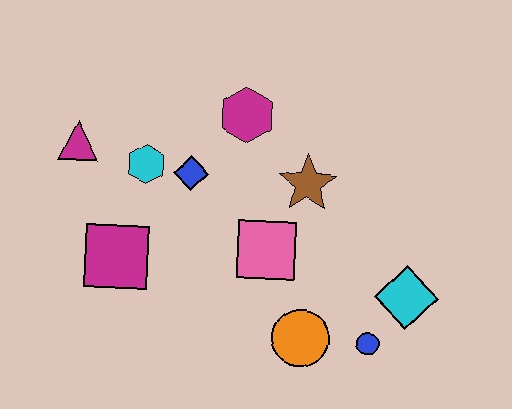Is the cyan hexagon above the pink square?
Yes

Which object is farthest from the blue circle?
The magenta triangle is farthest from the blue circle.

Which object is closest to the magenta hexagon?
The blue diamond is closest to the magenta hexagon.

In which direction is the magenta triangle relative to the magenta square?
The magenta triangle is above the magenta square.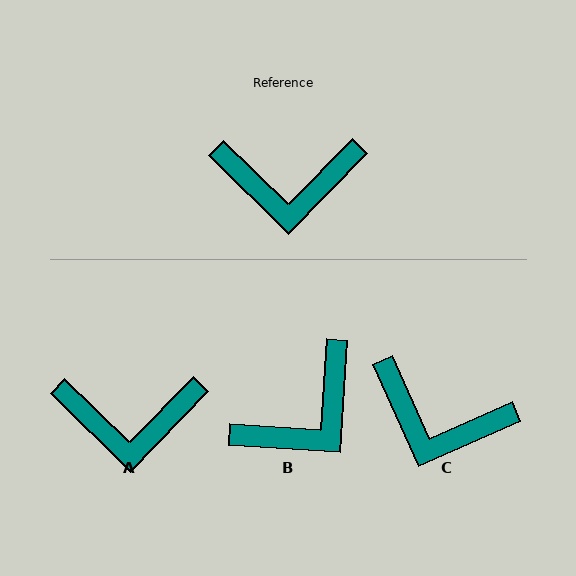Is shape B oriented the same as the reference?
No, it is off by about 41 degrees.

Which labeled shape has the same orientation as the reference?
A.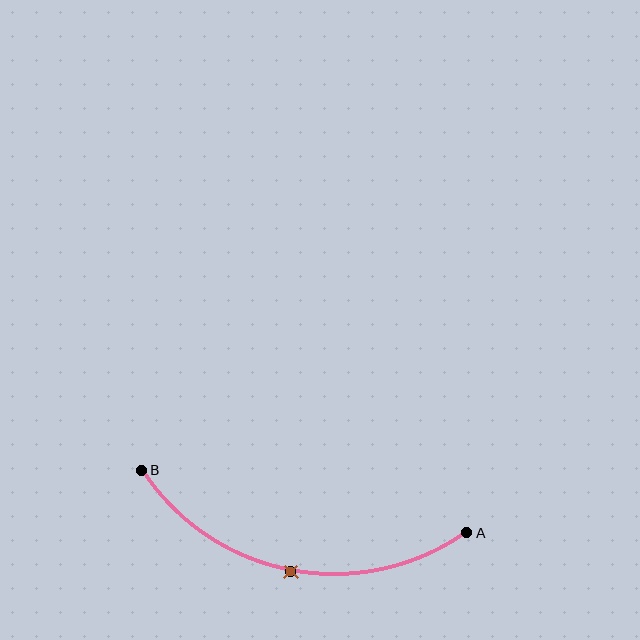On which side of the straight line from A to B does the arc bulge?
The arc bulges below the straight line connecting A and B.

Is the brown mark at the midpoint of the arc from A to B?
Yes. The brown mark lies on the arc at equal arc-length from both A and B — it is the arc midpoint.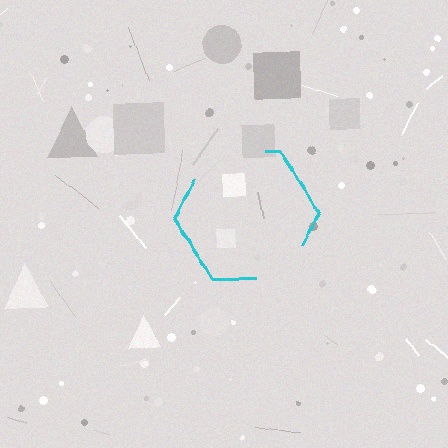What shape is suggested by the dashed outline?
The dashed outline suggests a hexagon.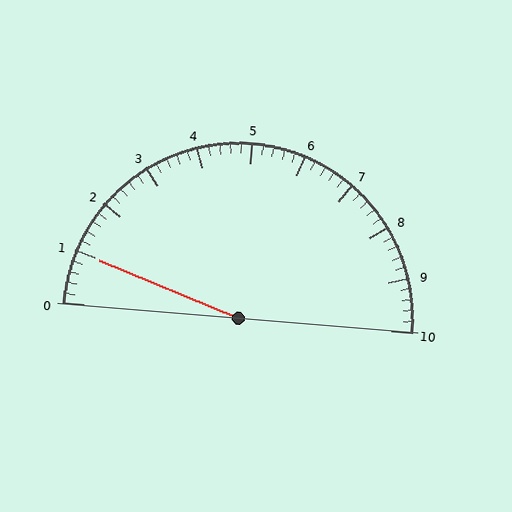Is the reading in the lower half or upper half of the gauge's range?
The reading is in the lower half of the range (0 to 10).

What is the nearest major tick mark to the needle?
The nearest major tick mark is 1.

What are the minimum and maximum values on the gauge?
The gauge ranges from 0 to 10.